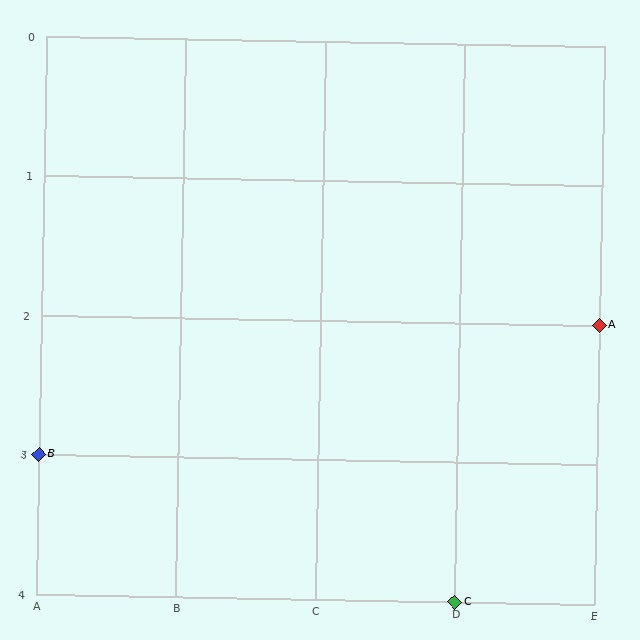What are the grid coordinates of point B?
Point B is at grid coordinates (A, 3).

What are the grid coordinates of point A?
Point A is at grid coordinates (E, 2).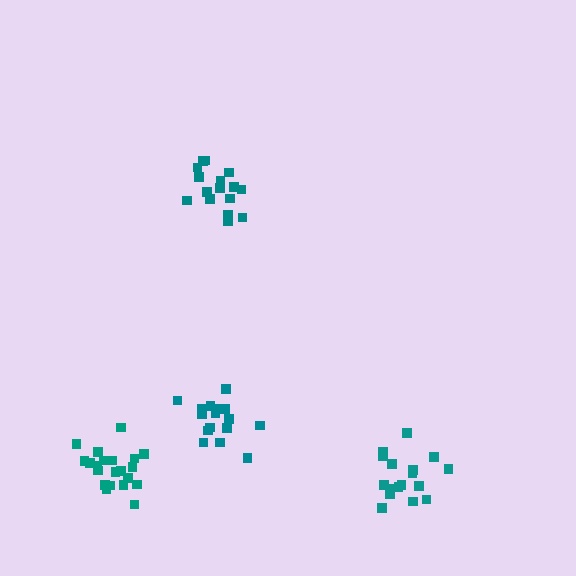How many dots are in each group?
Group 1: 16 dots, Group 2: 16 dots, Group 3: 21 dots, Group 4: 17 dots (70 total).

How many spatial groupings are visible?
There are 4 spatial groupings.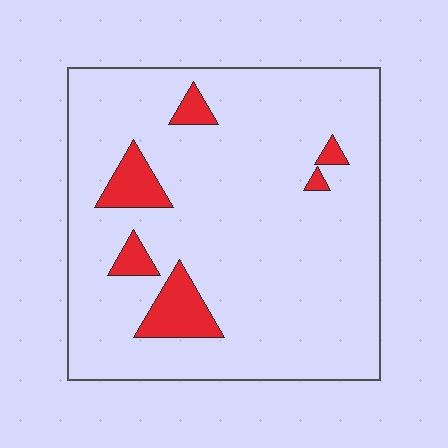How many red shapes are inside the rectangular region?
6.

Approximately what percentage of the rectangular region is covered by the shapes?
Approximately 10%.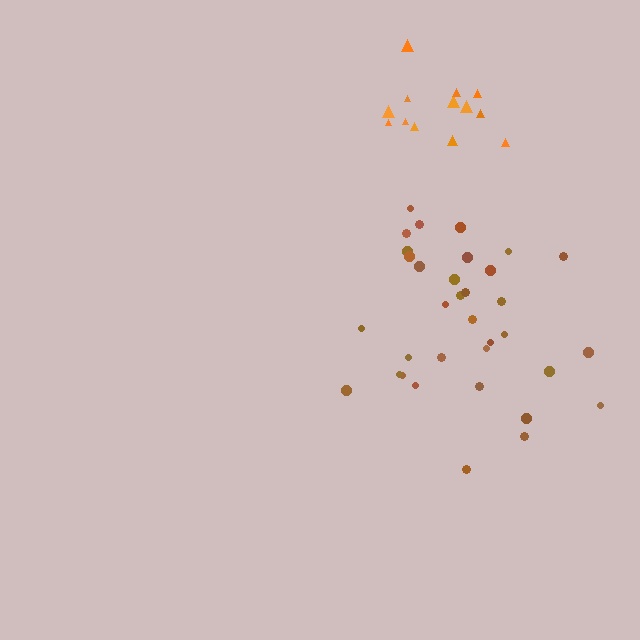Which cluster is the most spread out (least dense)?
Orange.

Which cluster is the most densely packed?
Brown.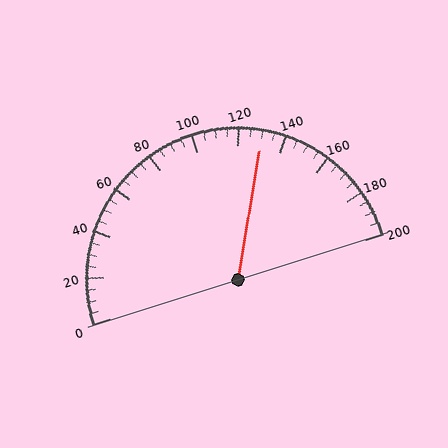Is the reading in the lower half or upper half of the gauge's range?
The reading is in the upper half of the range (0 to 200).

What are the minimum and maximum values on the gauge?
The gauge ranges from 0 to 200.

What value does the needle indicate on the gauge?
The needle indicates approximately 130.